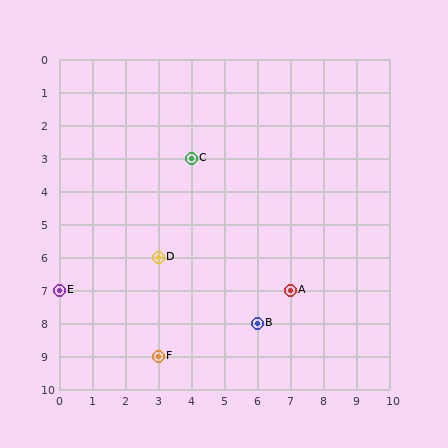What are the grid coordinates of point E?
Point E is at grid coordinates (0, 7).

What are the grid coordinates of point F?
Point F is at grid coordinates (3, 9).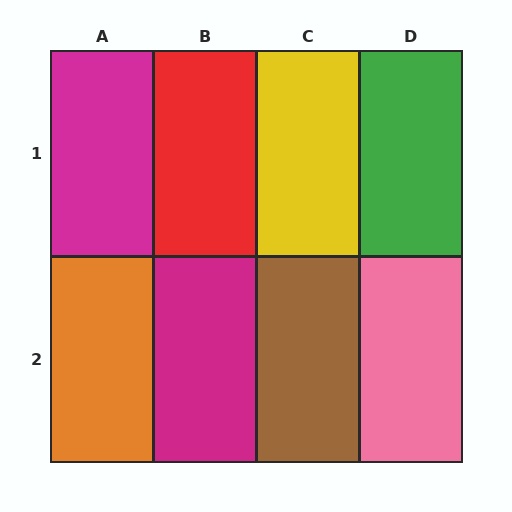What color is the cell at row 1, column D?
Green.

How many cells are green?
1 cell is green.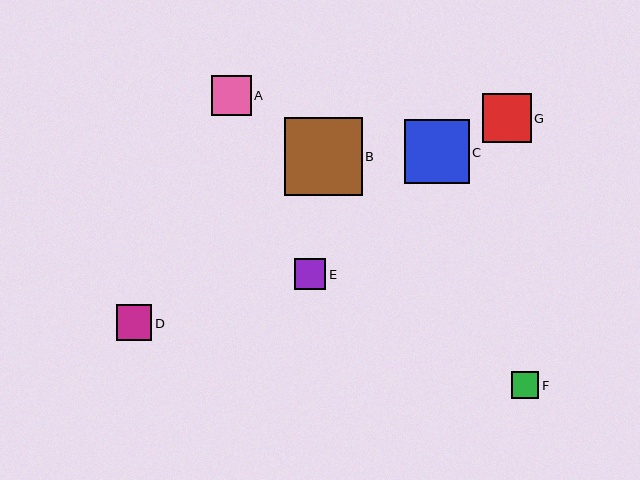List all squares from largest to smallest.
From largest to smallest: B, C, G, A, D, E, F.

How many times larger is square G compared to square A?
Square G is approximately 1.2 times the size of square A.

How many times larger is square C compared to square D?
Square C is approximately 1.8 times the size of square D.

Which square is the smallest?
Square F is the smallest with a size of approximately 27 pixels.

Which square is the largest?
Square B is the largest with a size of approximately 77 pixels.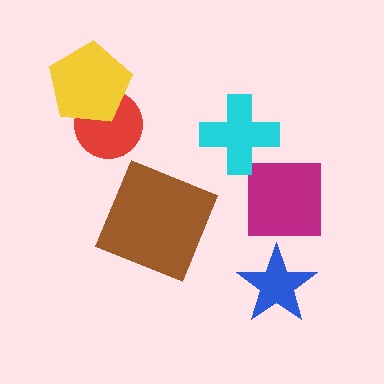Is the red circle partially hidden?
Yes, it is partially covered by another shape.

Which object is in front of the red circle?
The yellow pentagon is in front of the red circle.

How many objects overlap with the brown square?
0 objects overlap with the brown square.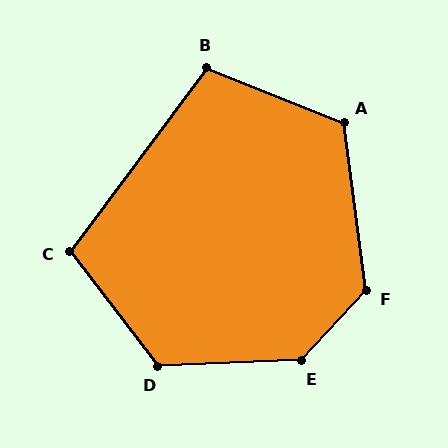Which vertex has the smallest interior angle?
B, at approximately 105 degrees.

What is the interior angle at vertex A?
Approximately 119 degrees (obtuse).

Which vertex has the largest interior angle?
E, at approximately 135 degrees.